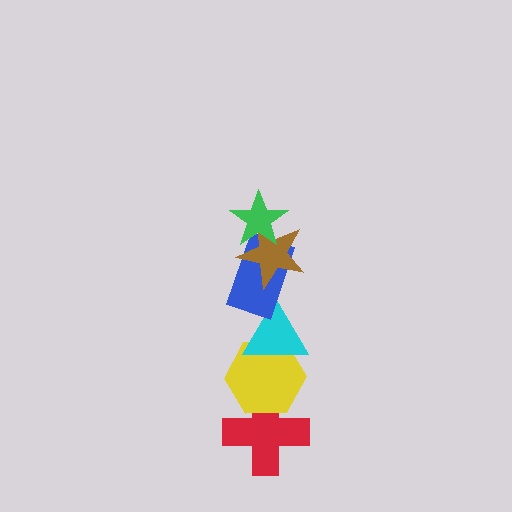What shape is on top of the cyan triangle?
The blue rectangle is on top of the cyan triangle.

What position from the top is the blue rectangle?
The blue rectangle is 3rd from the top.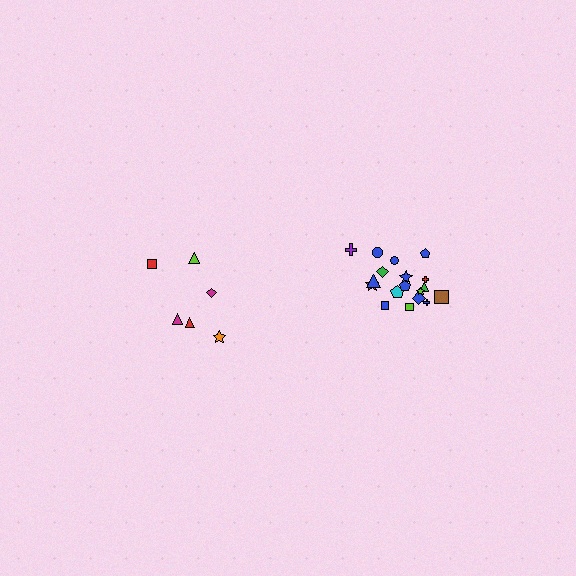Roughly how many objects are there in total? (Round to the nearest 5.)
Roughly 25 objects in total.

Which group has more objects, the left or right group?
The right group.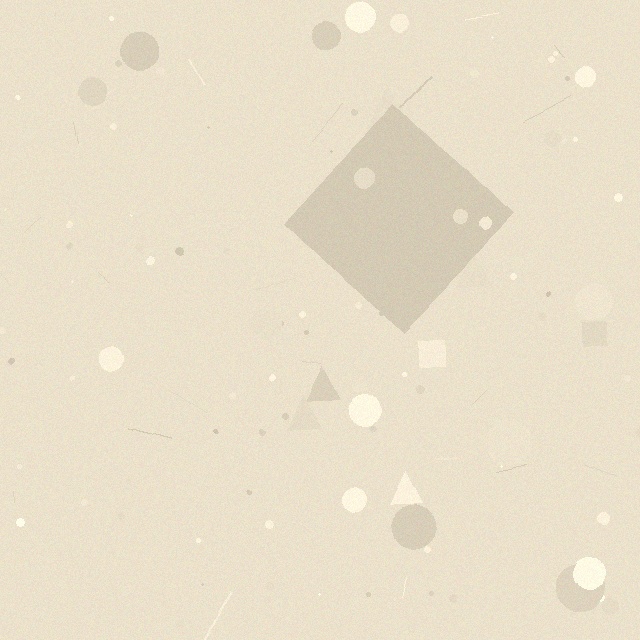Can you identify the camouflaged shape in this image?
The camouflaged shape is a diamond.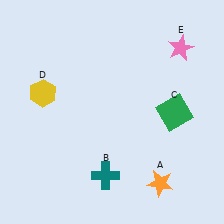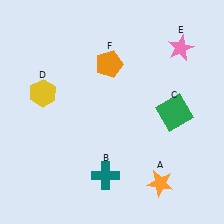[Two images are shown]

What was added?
An orange pentagon (F) was added in Image 2.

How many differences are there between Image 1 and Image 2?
There is 1 difference between the two images.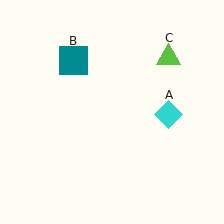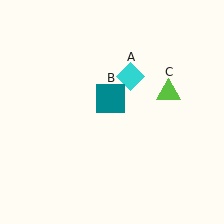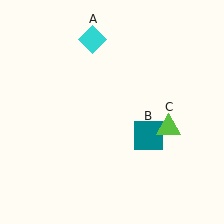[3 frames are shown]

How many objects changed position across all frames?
3 objects changed position: cyan diamond (object A), teal square (object B), lime triangle (object C).